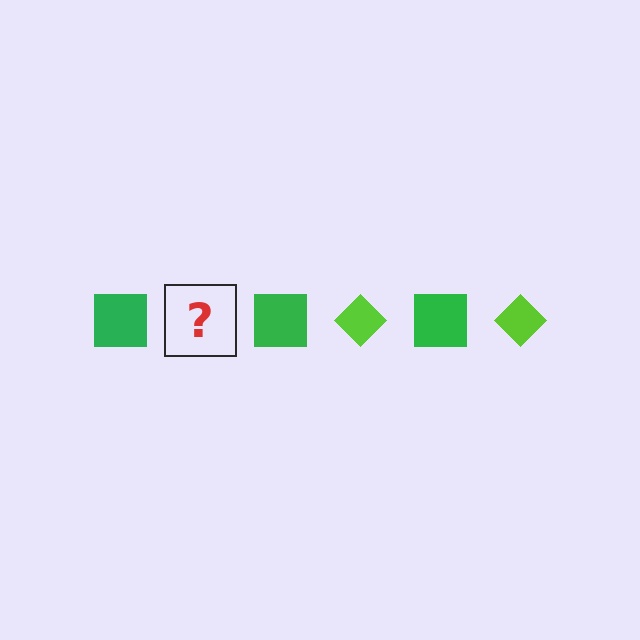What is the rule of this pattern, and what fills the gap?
The rule is that the pattern alternates between green square and lime diamond. The gap should be filled with a lime diamond.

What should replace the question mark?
The question mark should be replaced with a lime diamond.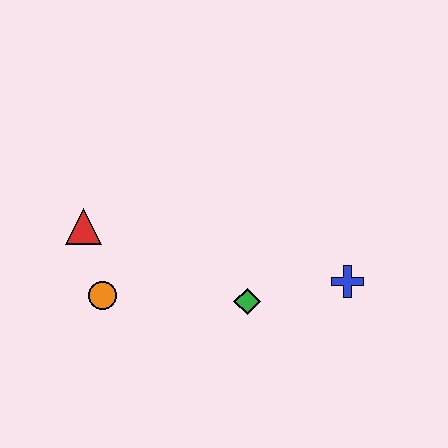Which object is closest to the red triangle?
The orange circle is closest to the red triangle.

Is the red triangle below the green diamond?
No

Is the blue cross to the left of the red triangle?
No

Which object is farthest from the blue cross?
The red triangle is farthest from the blue cross.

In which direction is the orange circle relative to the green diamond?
The orange circle is to the left of the green diamond.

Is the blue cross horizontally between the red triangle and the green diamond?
No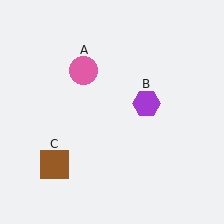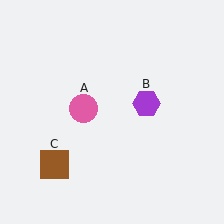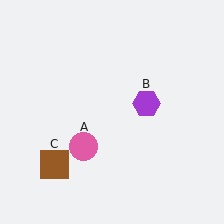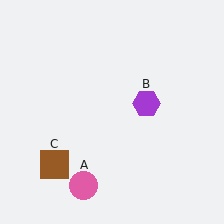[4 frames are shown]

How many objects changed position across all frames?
1 object changed position: pink circle (object A).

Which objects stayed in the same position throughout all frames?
Purple hexagon (object B) and brown square (object C) remained stationary.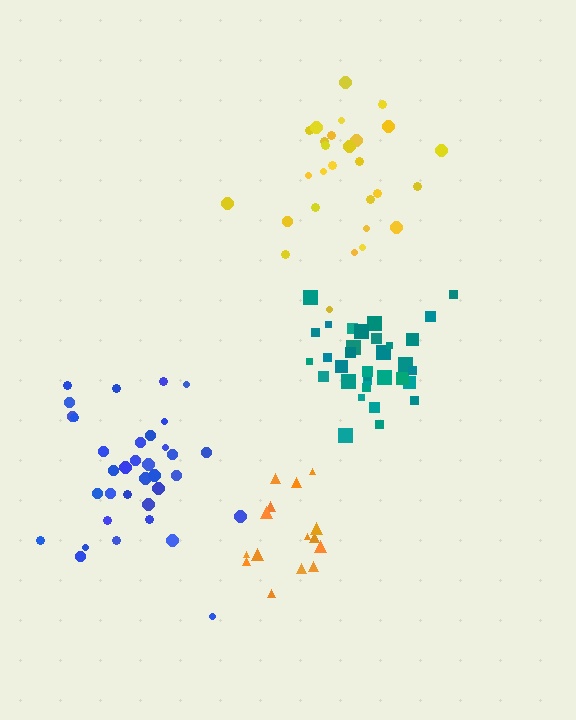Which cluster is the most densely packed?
Teal.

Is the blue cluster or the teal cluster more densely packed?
Teal.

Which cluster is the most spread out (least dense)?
Yellow.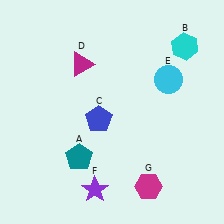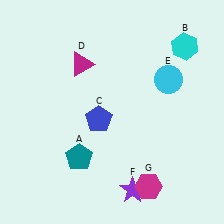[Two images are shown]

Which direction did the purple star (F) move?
The purple star (F) moved right.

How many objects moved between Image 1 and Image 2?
1 object moved between the two images.